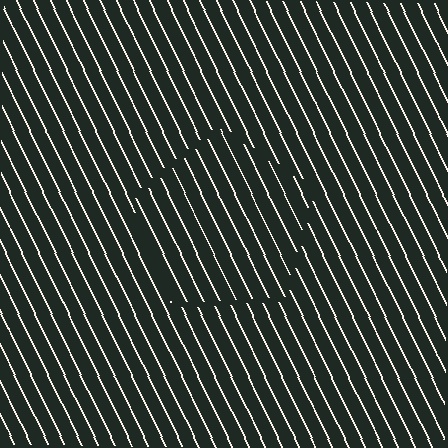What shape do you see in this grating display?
An illusory pentagon. The interior of the shape contains the same grating, shifted by half a period — the contour is defined by the phase discontinuity where line-ends from the inner and outer gratings abut.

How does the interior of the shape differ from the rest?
The interior of the shape contains the same grating, shifted by half a period — the contour is defined by the phase discontinuity where line-ends from the inner and outer gratings abut.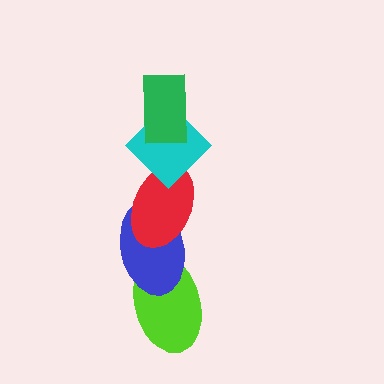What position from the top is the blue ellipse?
The blue ellipse is 4th from the top.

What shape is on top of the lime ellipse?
The blue ellipse is on top of the lime ellipse.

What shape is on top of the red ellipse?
The cyan diamond is on top of the red ellipse.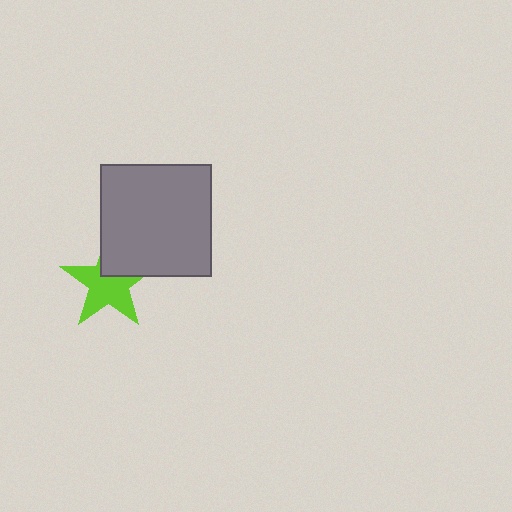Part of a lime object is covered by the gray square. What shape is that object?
It is a star.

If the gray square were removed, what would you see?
You would see the complete lime star.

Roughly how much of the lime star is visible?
Most of it is visible (roughly 68%).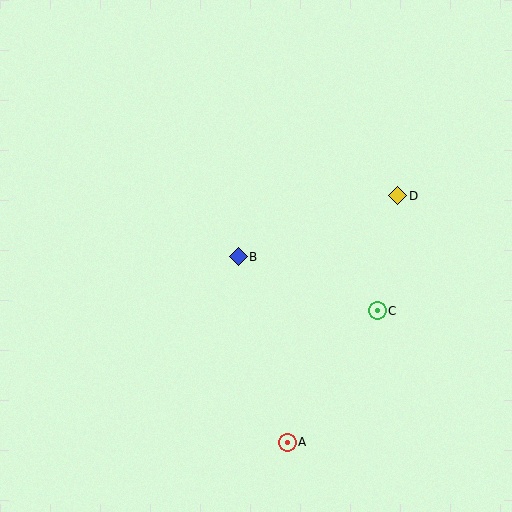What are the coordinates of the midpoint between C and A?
The midpoint between C and A is at (332, 376).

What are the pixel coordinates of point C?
Point C is at (377, 311).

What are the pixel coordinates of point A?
Point A is at (287, 442).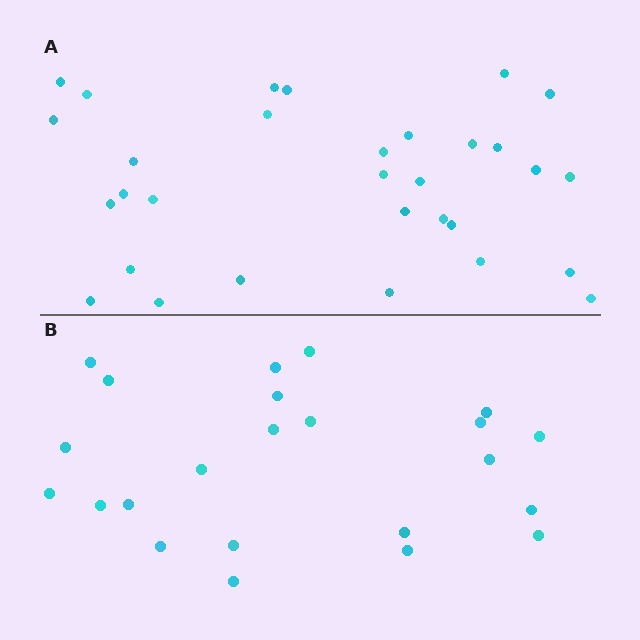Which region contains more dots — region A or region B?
Region A (the top region) has more dots.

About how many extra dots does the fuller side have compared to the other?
Region A has roughly 8 or so more dots than region B.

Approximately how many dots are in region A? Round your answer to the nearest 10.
About 30 dots. (The exact count is 31, which rounds to 30.)